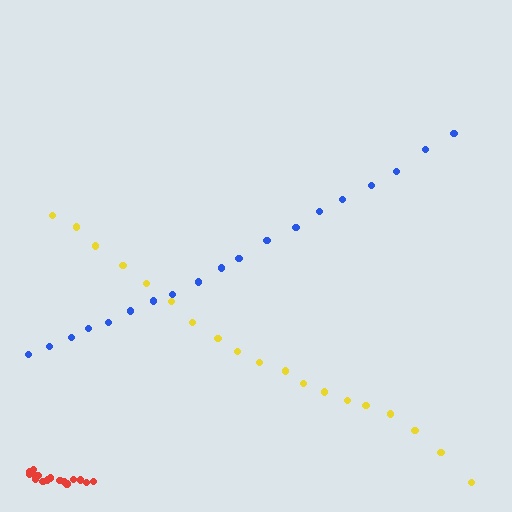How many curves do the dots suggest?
There are 3 distinct paths.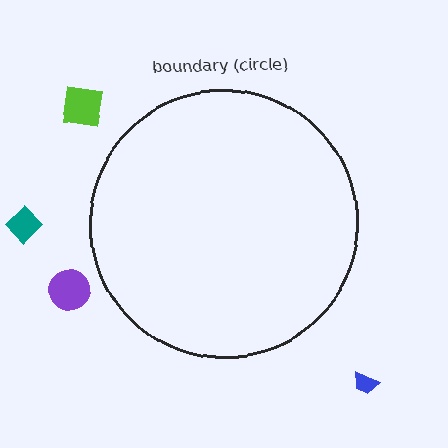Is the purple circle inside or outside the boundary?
Outside.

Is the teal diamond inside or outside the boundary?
Outside.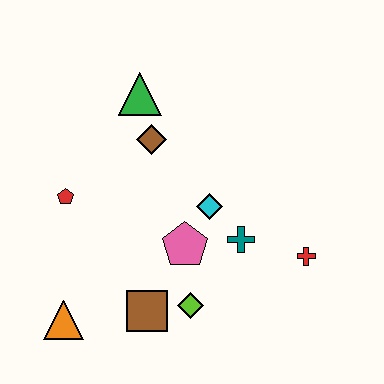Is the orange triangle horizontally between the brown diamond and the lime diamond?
No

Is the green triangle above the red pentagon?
Yes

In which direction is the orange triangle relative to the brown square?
The orange triangle is to the left of the brown square.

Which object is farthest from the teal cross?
The orange triangle is farthest from the teal cross.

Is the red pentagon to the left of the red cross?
Yes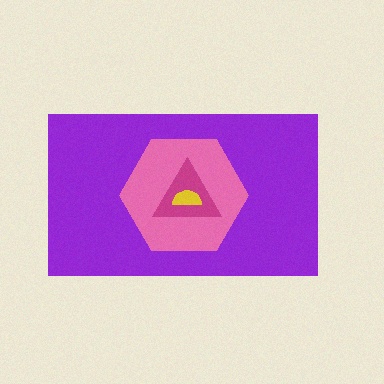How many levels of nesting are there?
4.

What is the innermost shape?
The yellow semicircle.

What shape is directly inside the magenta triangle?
The yellow semicircle.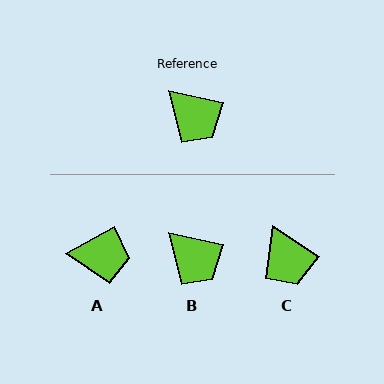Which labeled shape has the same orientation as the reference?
B.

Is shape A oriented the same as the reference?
No, it is off by about 42 degrees.